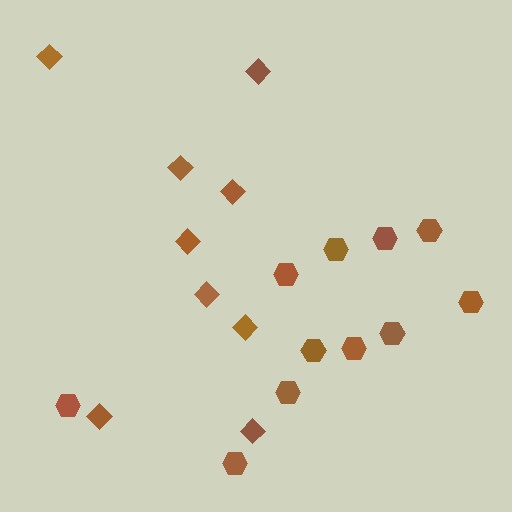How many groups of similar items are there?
There are 2 groups: one group of diamonds (9) and one group of hexagons (11).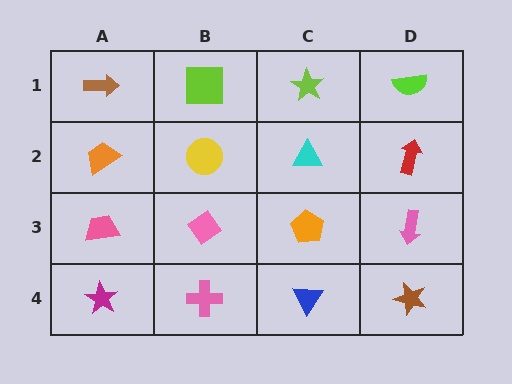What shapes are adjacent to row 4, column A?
A pink trapezoid (row 3, column A), a pink cross (row 4, column B).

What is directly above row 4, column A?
A pink trapezoid.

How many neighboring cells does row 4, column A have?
2.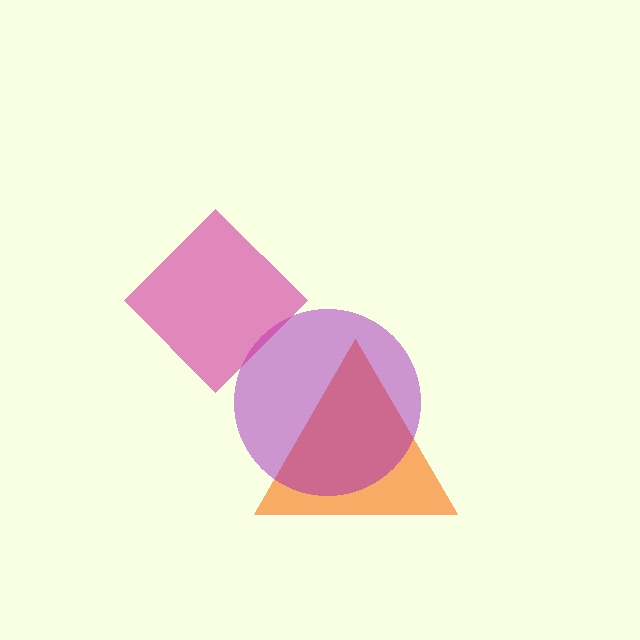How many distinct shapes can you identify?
There are 3 distinct shapes: an orange triangle, a purple circle, a magenta diamond.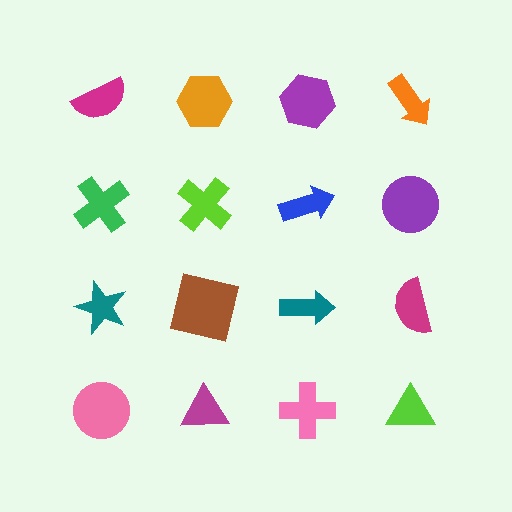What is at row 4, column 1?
A pink circle.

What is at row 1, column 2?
An orange hexagon.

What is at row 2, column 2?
A lime cross.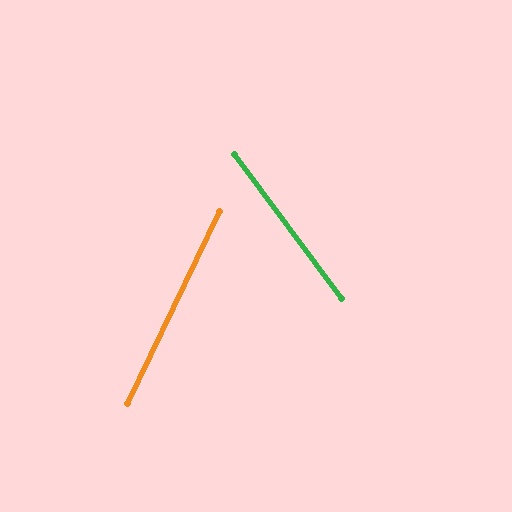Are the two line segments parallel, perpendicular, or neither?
Neither parallel nor perpendicular — they differ by about 62°.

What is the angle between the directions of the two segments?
Approximately 62 degrees.